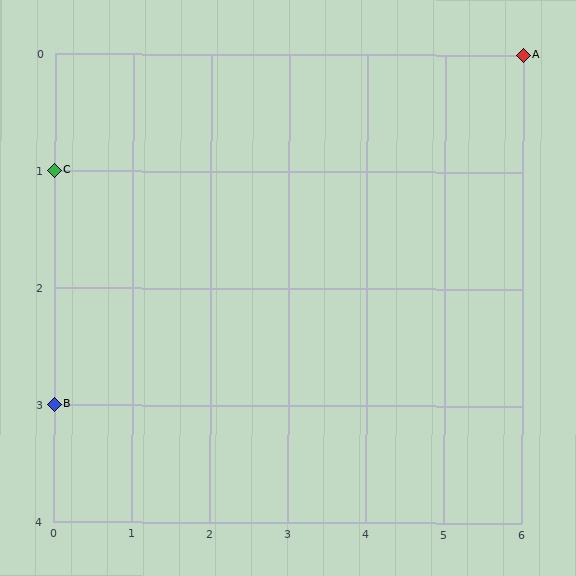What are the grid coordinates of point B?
Point B is at grid coordinates (0, 3).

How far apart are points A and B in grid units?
Points A and B are 6 columns and 3 rows apart (about 6.7 grid units diagonally).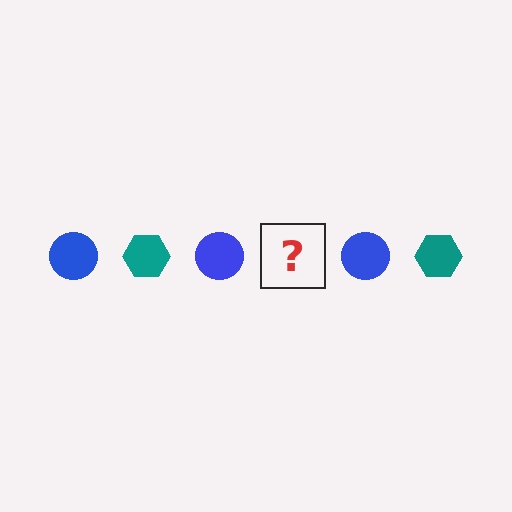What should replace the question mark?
The question mark should be replaced with a teal hexagon.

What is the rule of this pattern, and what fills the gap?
The rule is that the pattern alternates between blue circle and teal hexagon. The gap should be filled with a teal hexagon.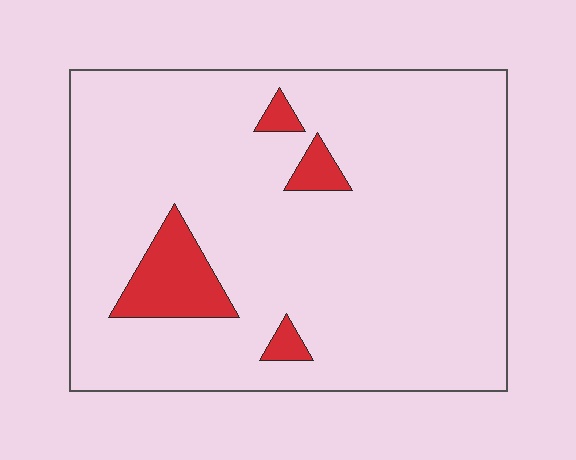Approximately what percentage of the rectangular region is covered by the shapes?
Approximately 10%.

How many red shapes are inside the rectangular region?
4.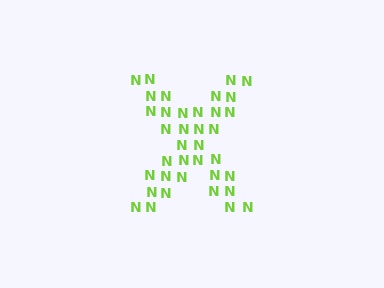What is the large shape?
The large shape is the letter X.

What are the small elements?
The small elements are letter N's.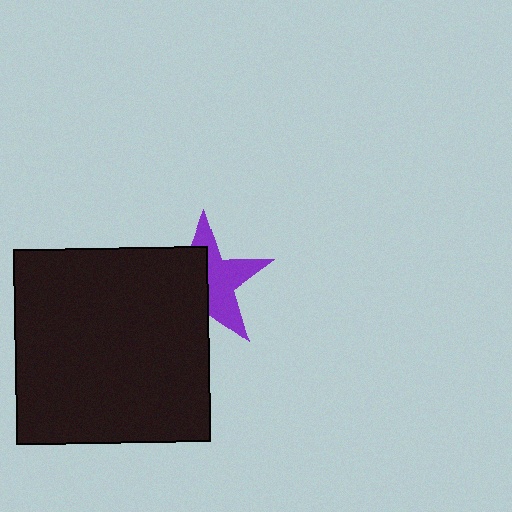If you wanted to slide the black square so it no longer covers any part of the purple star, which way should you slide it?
Slide it left — that is the most direct way to separate the two shapes.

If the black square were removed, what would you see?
You would see the complete purple star.